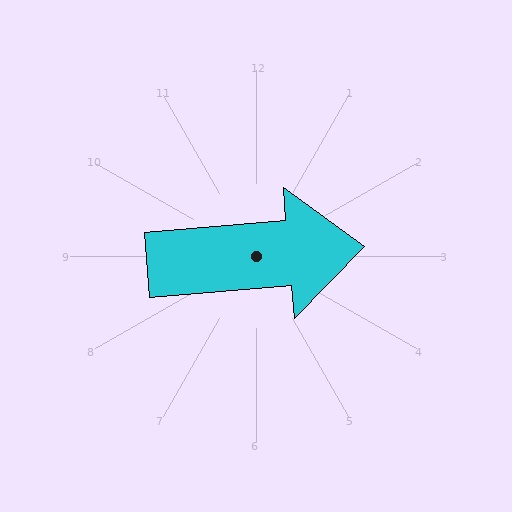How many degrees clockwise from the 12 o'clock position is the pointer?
Approximately 85 degrees.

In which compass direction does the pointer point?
East.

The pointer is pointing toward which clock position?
Roughly 3 o'clock.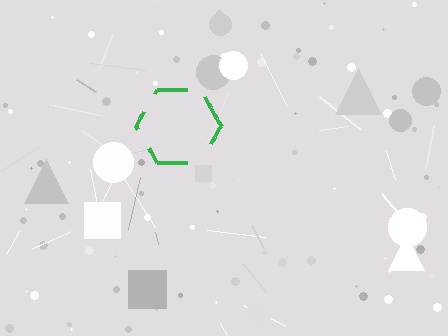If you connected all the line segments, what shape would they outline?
They would outline a hexagon.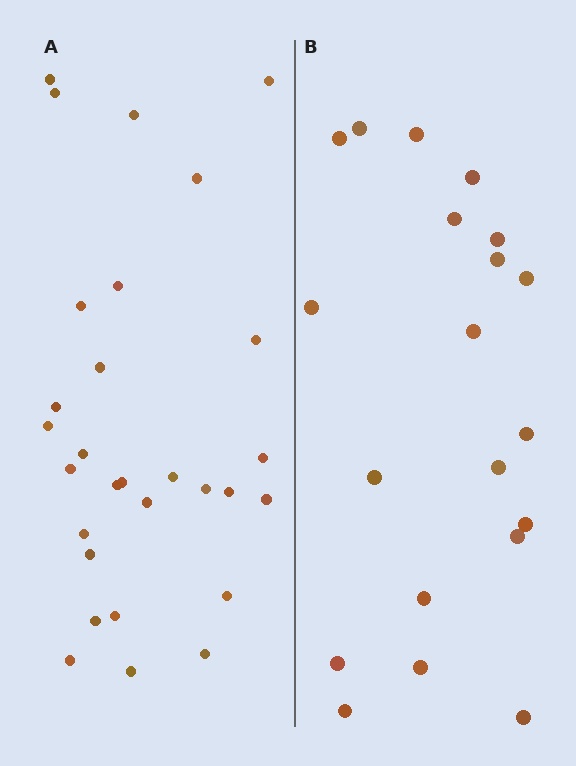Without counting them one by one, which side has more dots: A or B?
Region A (the left region) has more dots.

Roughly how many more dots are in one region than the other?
Region A has roughly 8 or so more dots than region B.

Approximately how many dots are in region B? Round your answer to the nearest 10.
About 20 dots.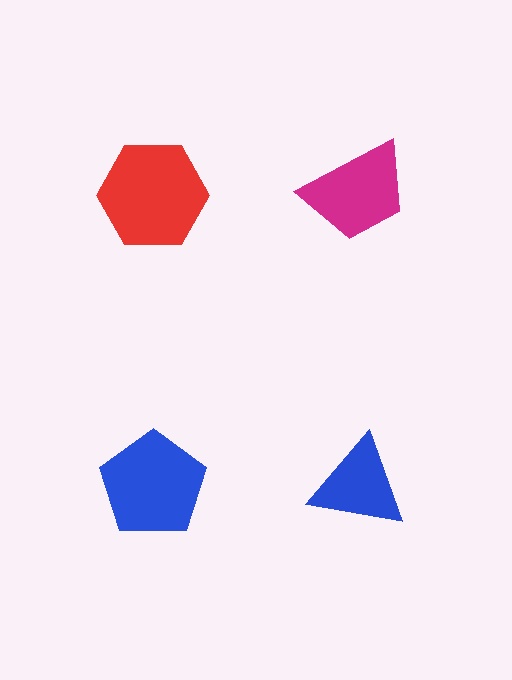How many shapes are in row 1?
2 shapes.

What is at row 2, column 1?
A blue pentagon.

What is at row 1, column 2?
A magenta trapezoid.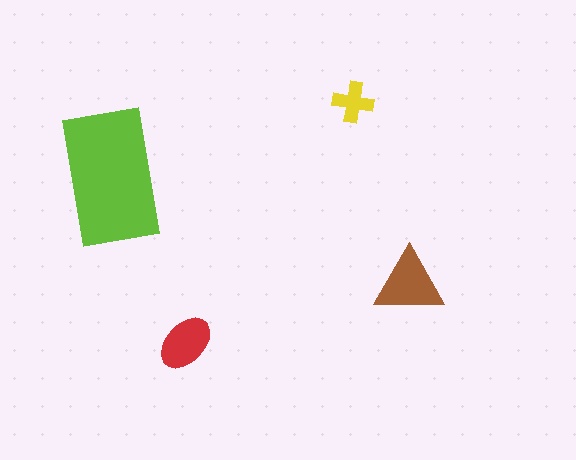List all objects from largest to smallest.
The lime rectangle, the brown triangle, the red ellipse, the yellow cross.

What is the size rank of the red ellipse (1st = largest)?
3rd.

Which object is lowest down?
The red ellipse is bottommost.